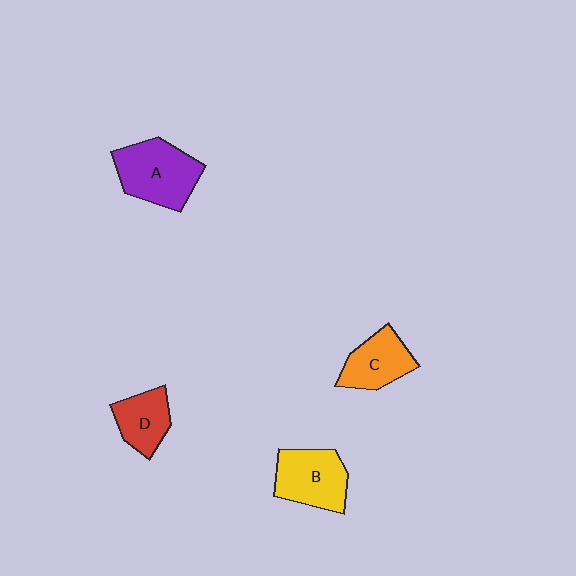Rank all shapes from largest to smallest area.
From largest to smallest: A (purple), B (yellow), C (orange), D (red).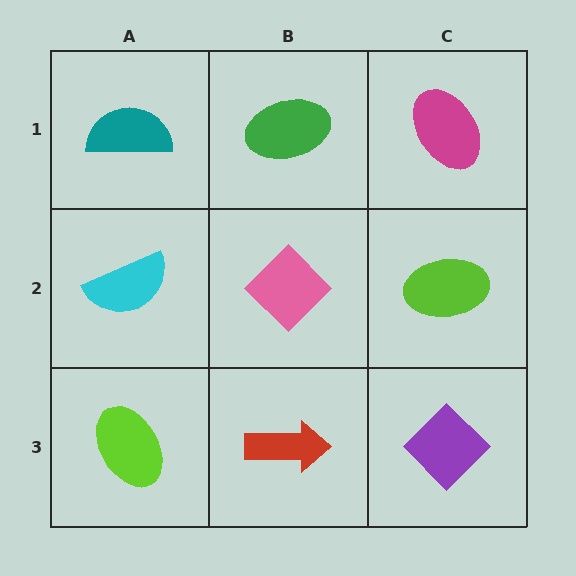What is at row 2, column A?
A cyan semicircle.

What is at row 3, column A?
A lime ellipse.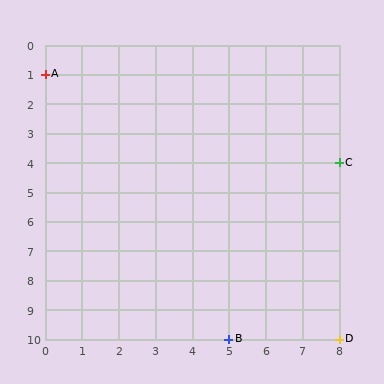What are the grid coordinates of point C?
Point C is at grid coordinates (8, 4).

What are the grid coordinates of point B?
Point B is at grid coordinates (5, 10).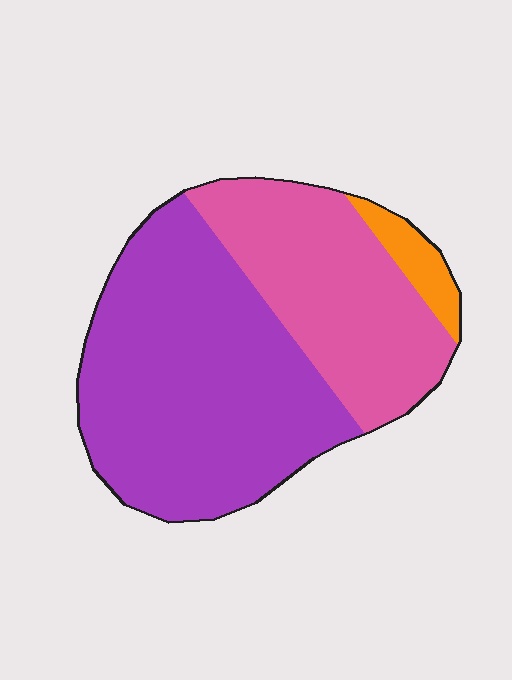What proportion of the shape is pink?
Pink takes up between a quarter and a half of the shape.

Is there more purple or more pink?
Purple.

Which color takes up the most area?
Purple, at roughly 60%.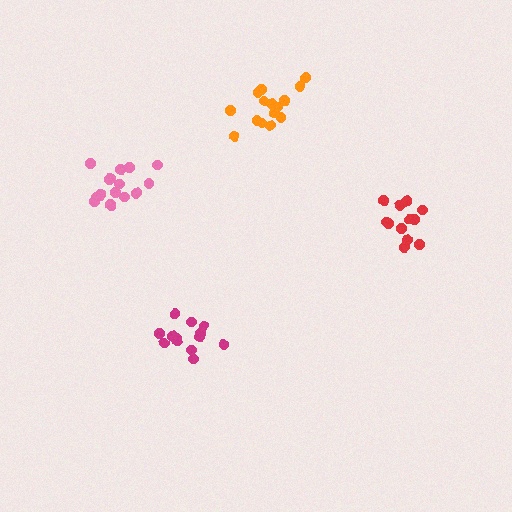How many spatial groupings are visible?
There are 4 spatial groupings.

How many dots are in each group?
Group 1: 15 dots, Group 2: 13 dots, Group 3: 13 dots, Group 4: 18 dots (59 total).